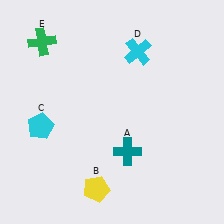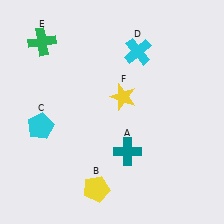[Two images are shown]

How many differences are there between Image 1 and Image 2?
There is 1 difference between the two images.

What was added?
A yellow star (F) was added in Image 2.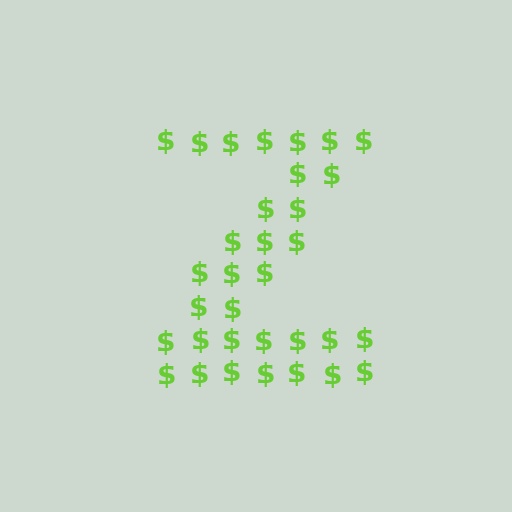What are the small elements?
The small elements are dollar signs.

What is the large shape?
The large shape is the letter Z.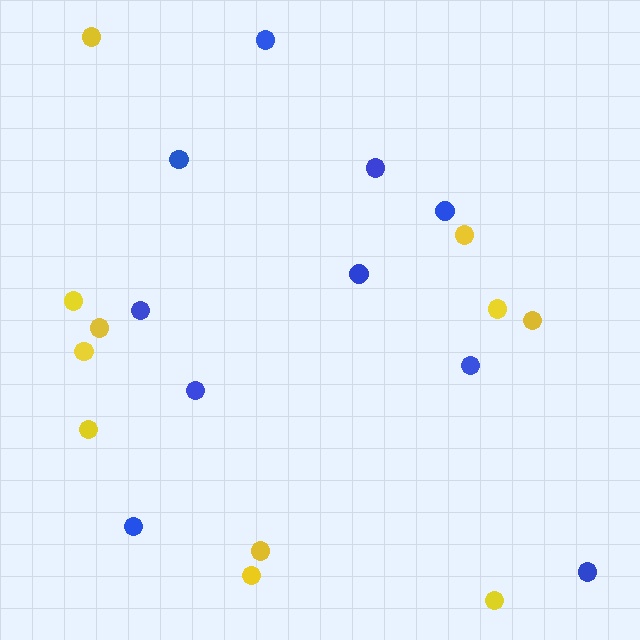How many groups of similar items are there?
There are 2 groups: one group of blue circles (10) and one group of yellow circles (11).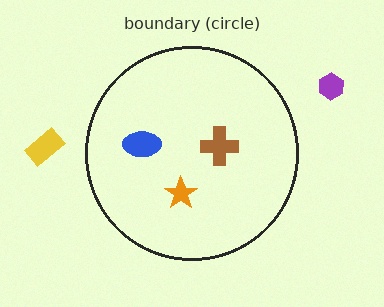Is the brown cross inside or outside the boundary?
Inside.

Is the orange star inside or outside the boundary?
Inside.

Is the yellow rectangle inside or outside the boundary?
Outside.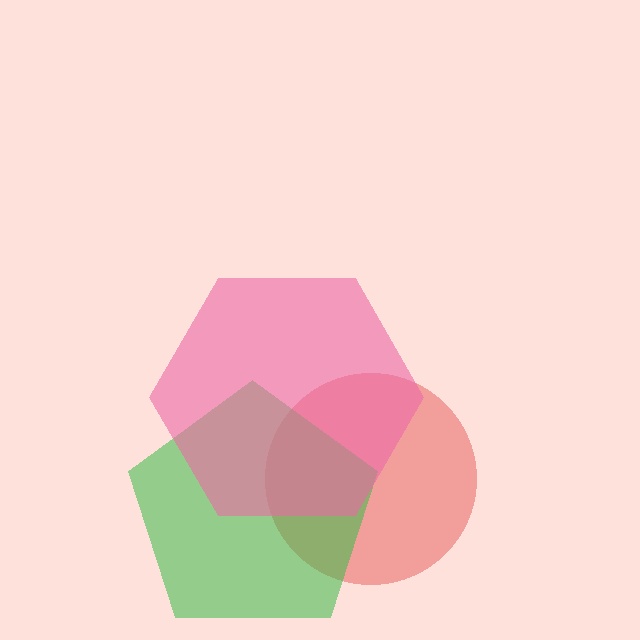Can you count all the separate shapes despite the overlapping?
Yes, there are 3 separate shapes.